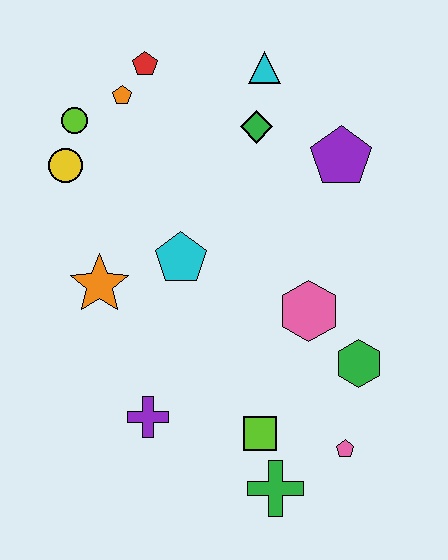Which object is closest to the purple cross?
The lime square is closest to the purple cross.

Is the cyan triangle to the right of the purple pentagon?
No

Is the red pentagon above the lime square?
Yes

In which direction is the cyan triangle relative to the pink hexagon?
The cyan triangle is above the pink hexagon.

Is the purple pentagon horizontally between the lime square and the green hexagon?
Yes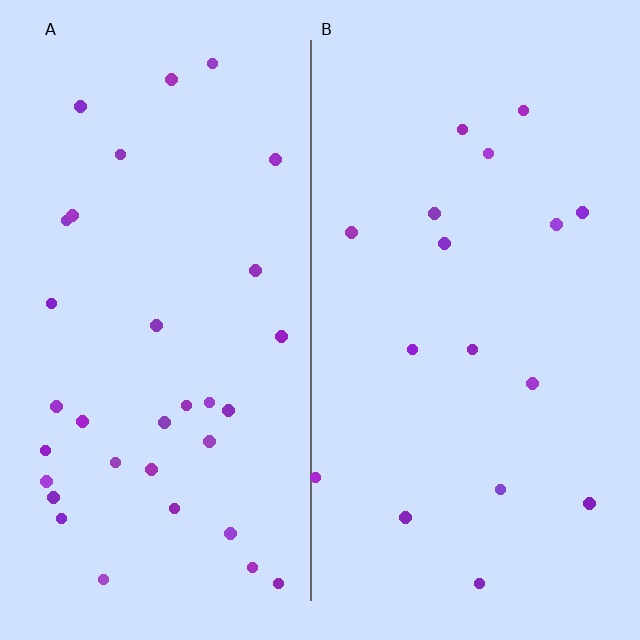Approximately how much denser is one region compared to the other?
Approximately 1.9× — region A over region B.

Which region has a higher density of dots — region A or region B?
A (the left).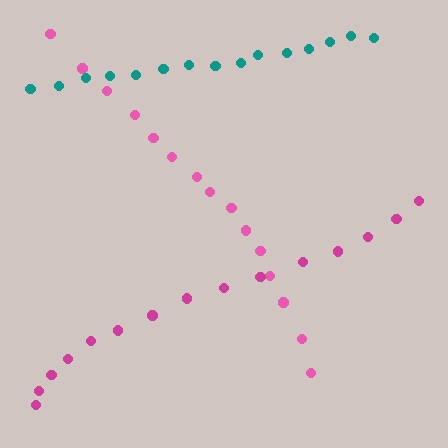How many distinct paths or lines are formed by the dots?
There are 3 distinct paths.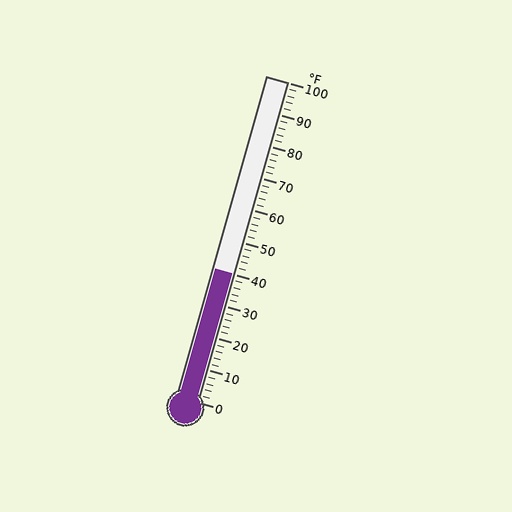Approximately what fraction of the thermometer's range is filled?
The thermometer is filled to approximately 40% of its range.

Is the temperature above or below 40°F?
The temperature is at 40°F.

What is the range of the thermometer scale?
The thermometer scale ranges from 0°F to 100°F.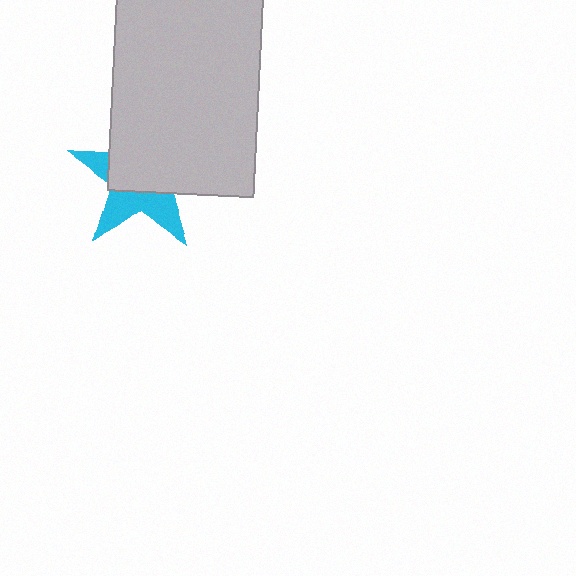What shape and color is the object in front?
The object in front is a light gray rectangle.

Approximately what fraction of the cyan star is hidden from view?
Roughly 58% of the cyan star is hidden behind the light gray rectangle.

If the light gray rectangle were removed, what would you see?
You would see the complete cyan star.